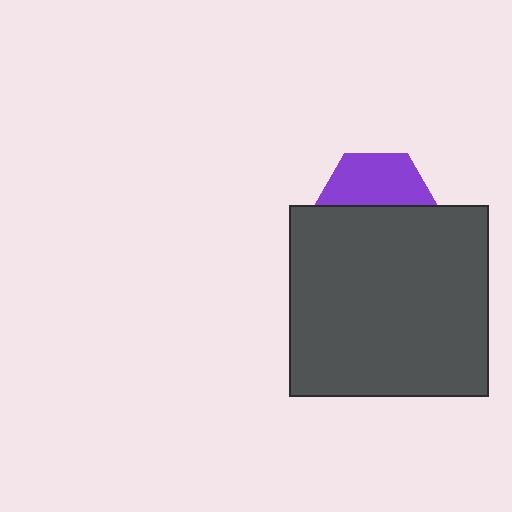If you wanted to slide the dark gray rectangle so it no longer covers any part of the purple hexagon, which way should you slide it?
Slide it down — that is the most direct way to separate the two shapes.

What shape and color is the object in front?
The object in front is a dark gray rectangle.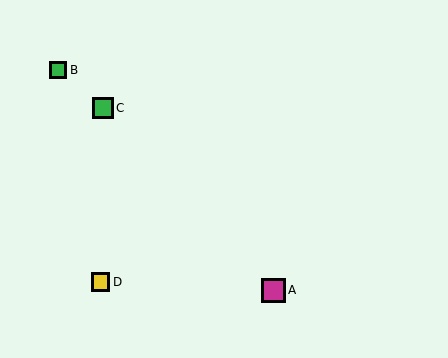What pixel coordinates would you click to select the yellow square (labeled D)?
Click at (101, 282) to select the yellow square D.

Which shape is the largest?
The magenta square (labeled A) is the largest.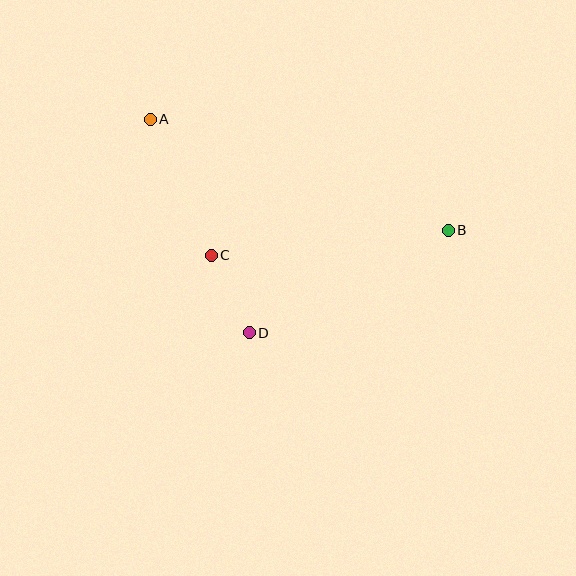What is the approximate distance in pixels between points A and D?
The distance between A and D is approximately 235 pixels.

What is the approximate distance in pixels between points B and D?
The distance between B and D is approximately 224 pixels.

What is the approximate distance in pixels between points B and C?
The distance between B and C is approximately 238 pixels.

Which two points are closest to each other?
Points C and D are closest to each other.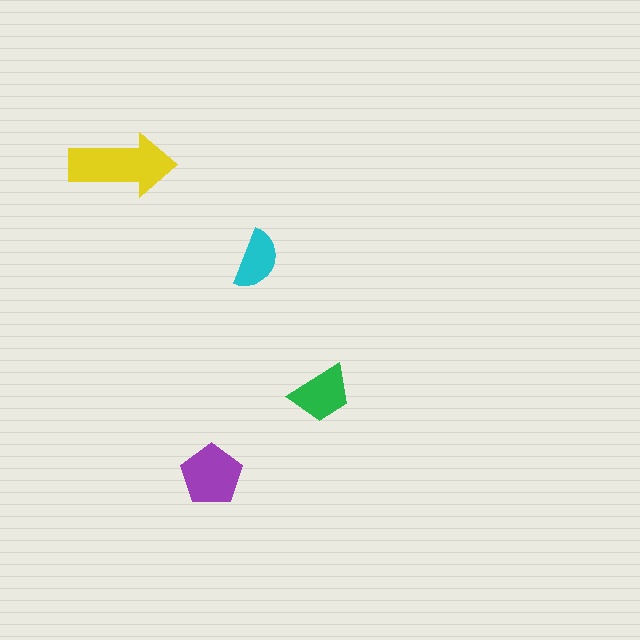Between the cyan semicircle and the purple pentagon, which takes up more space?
The purple pentagon.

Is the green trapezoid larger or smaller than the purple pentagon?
Smaller.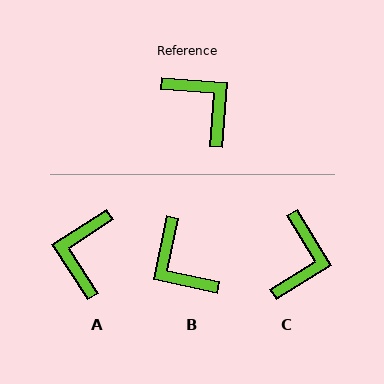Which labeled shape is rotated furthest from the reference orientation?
B, about 173 degrees away.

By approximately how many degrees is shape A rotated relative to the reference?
Approximately 128 degrees counter-clockwise.